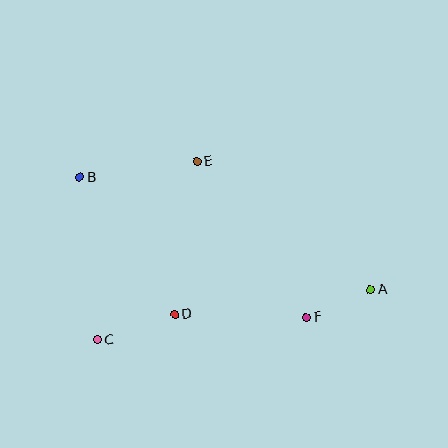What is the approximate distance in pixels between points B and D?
The distance between B and D is approximately 167 pixels.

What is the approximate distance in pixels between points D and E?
The distance between D and E is approximately 155 pixels.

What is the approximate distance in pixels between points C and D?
The distance between C and D is approximately 81 pixels.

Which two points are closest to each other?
Points A and F are closest to each other.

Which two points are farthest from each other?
Points A and B are farthest from each other.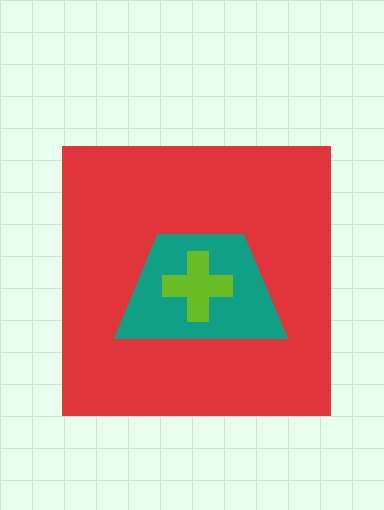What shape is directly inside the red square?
The teal trapezoid.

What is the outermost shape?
The red square.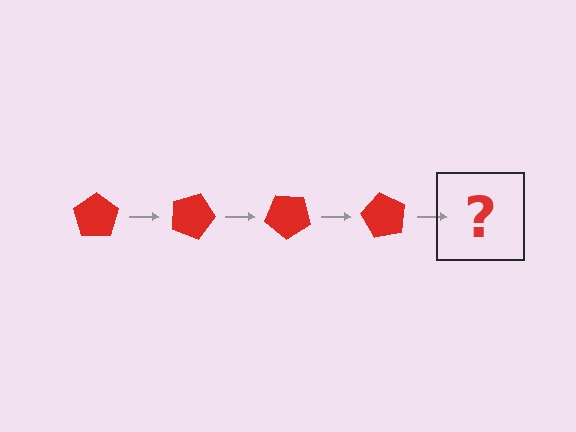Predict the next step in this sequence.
The next step is a red pentagon rotated 80 degrees.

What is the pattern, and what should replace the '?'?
The pattern is that the pentagon rotates 20 degrees each step. The '?' should be a red pentagon rotated 80 degrees.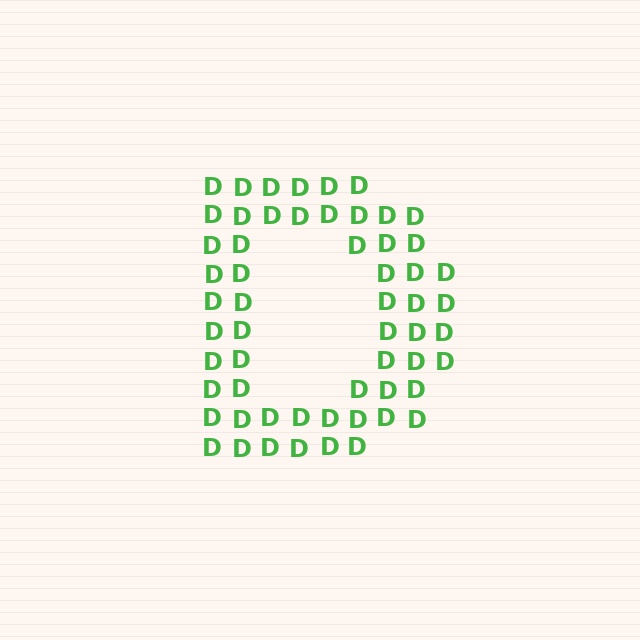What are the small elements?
The small elements are letter D's.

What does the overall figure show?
The overall figure shows the letter D.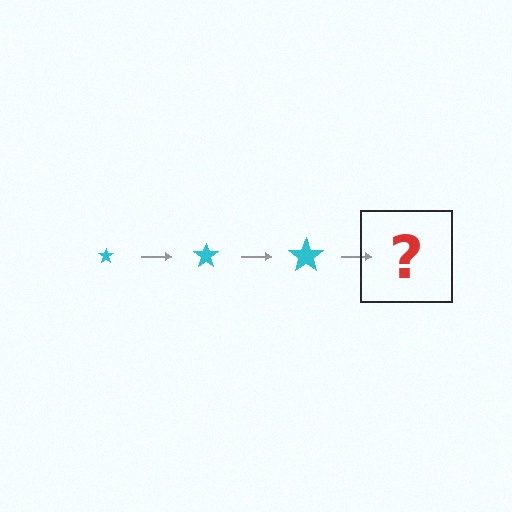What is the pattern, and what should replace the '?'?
The pattern is that the star gets progressively larger each step. The '?' should be a cyan star, larger than the previous one.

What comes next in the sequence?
The next element should be a cyan star, larger than the previous one.